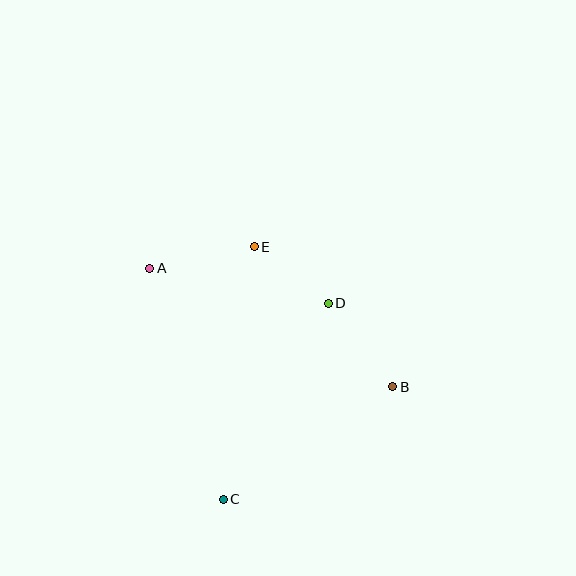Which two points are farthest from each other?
Points A and B are farthest from each other.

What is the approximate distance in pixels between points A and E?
The distance between A and E is approximately 107 pixels.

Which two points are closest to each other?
Points D and E are closest to each other.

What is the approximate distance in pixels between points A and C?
The distance between A and C is approximately 242 pixels.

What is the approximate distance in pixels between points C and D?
The distance between C and D is approximately 222 pixels.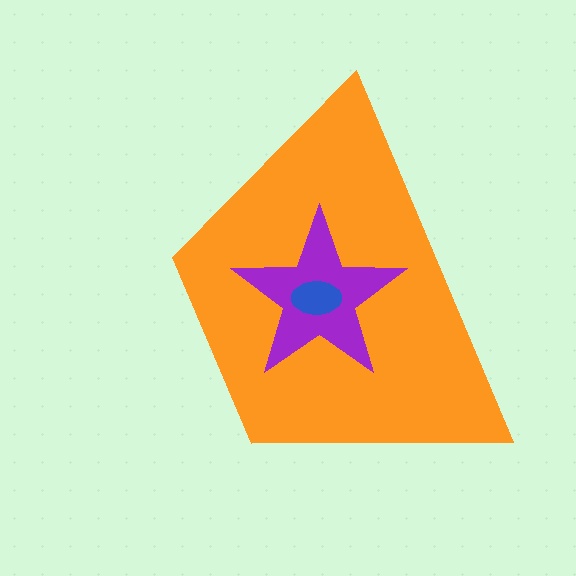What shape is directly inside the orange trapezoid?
The purple star.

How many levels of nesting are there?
3.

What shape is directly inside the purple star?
The blue ellipse.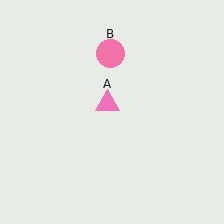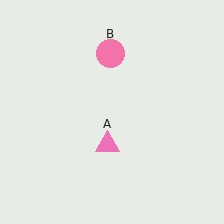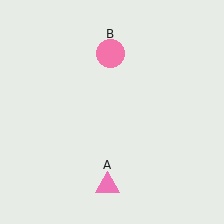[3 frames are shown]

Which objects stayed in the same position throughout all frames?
Pink circle (object B) remained stationary.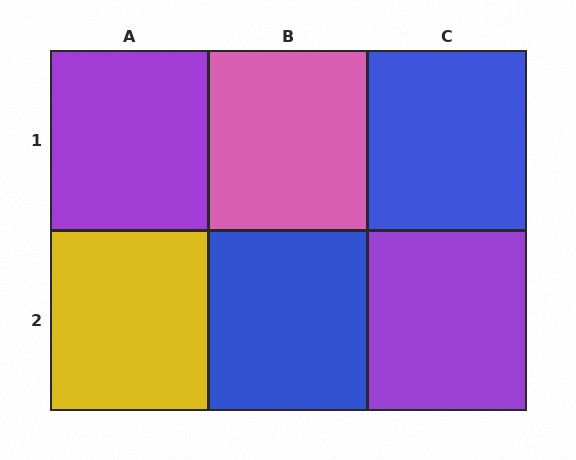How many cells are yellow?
1 cell is yellow.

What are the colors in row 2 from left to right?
Yellow, blue, purple.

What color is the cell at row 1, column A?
Purple.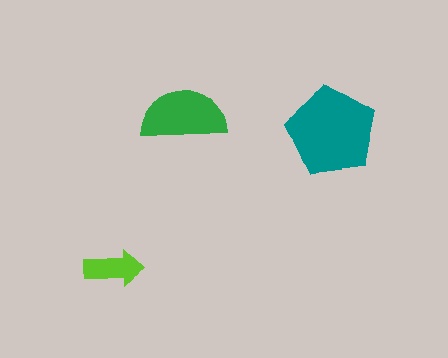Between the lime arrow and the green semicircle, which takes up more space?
The green semicircle.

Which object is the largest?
The teal pentagon.